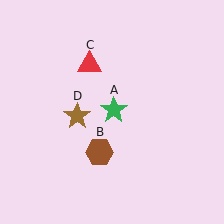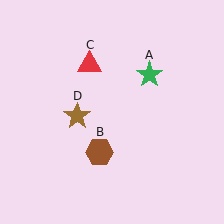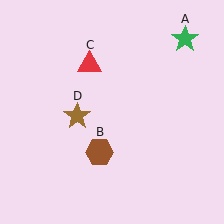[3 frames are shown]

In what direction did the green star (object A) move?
The green star (object A) moved up and to the right.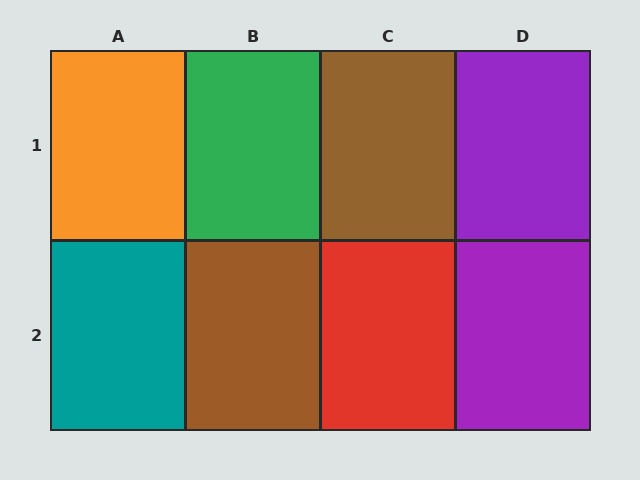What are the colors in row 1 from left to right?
Orange, green, brown, purple.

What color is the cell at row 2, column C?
Red.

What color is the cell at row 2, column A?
Teal.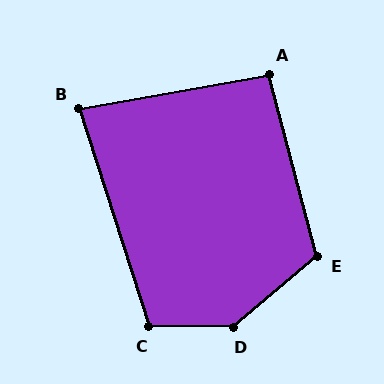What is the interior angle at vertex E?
Approximately 115 degrees (obtuse).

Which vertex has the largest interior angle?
D, at approximately 140 degrees.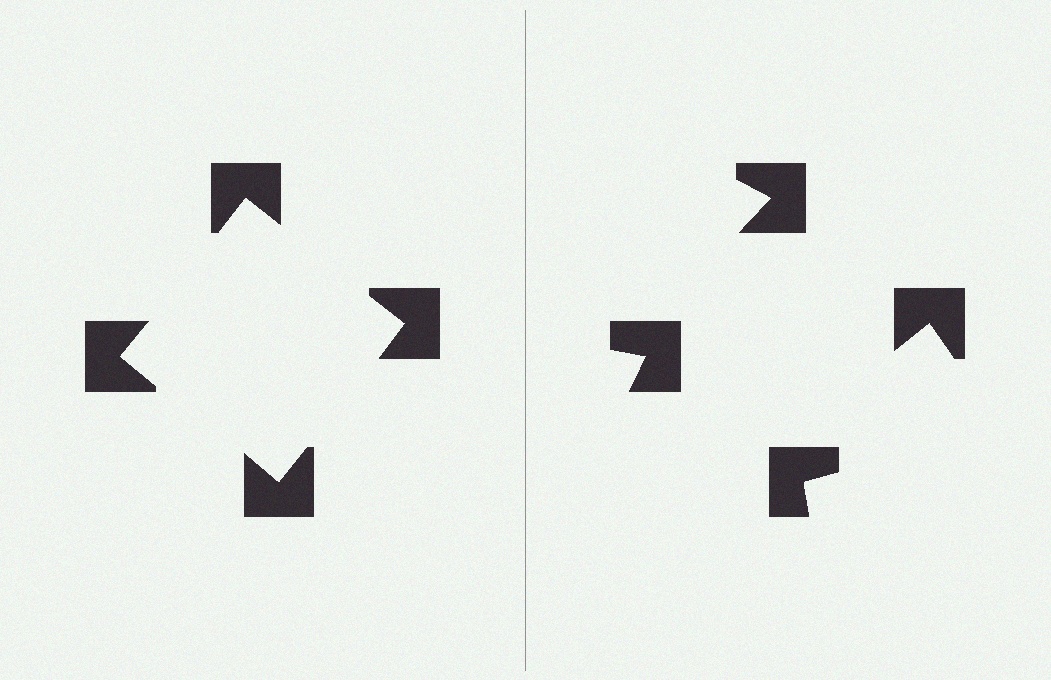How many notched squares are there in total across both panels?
8 — 4 on each side.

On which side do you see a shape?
An illusory square appears on the left side. On the right side the wedge cuts are rotated, so no coherent shape forms.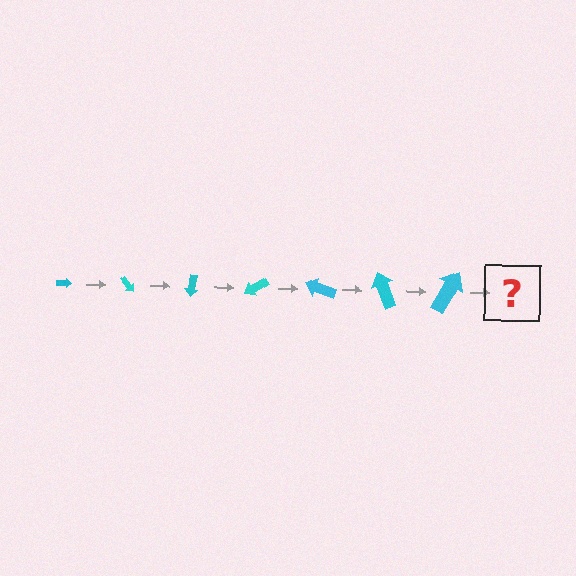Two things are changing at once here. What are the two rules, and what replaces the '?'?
The two rules are that the arrow grows larger each step and it rotates 50 degrees each step. The '?' should be an arrow, larger than the previous one and rotated 350 degrees from the start.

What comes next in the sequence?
The next element should be an arrow, larger than the previous one and rotated 350 degrees from the start.